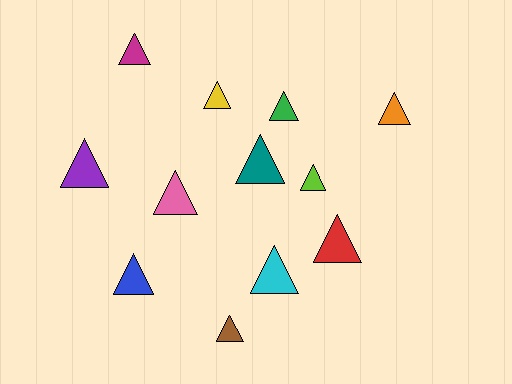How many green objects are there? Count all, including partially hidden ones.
There is 1 green object.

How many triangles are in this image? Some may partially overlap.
There are 12 triangles.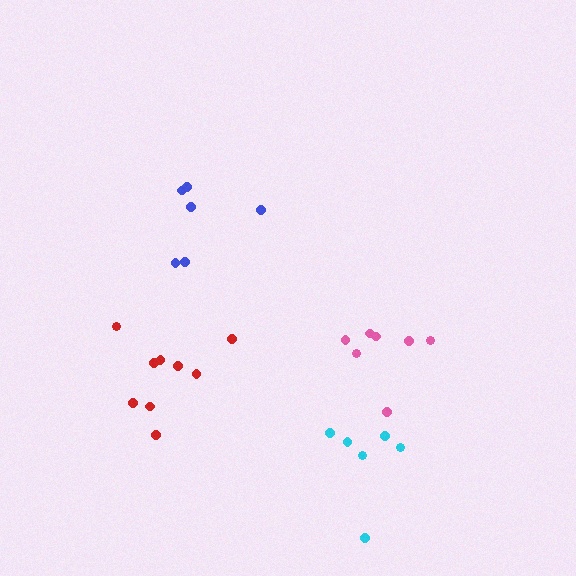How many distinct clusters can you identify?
There are 4 distinct clusters.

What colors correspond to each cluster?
The clusters are colored: pink, red, blue, cyan.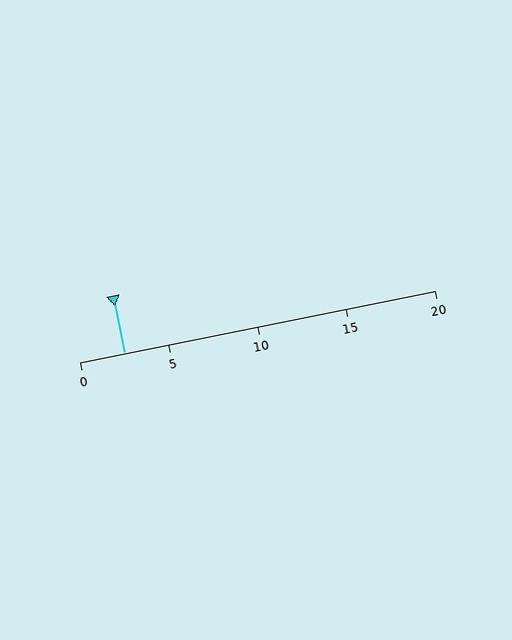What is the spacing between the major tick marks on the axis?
The major ticks are spaced 5 apart.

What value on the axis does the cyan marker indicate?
The marker indicates approximately 2.5.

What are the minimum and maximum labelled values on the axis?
The axis runs from 0 to 20.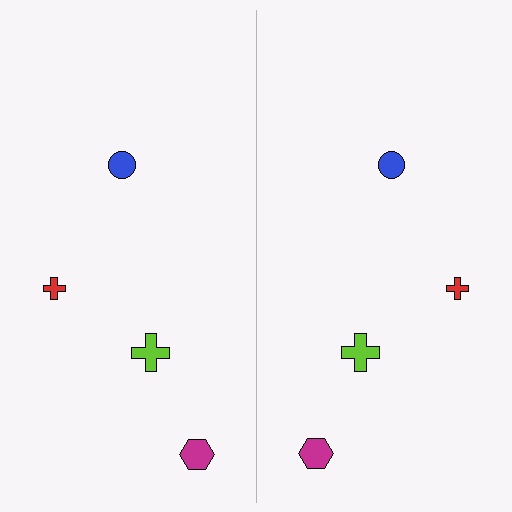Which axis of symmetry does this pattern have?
The pattern has a vertical axis of symmetry running through the center of the image.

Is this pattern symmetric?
Yes, this pattern has bilateral (reflection) symmetry.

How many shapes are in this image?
There are 8 shapes in this image.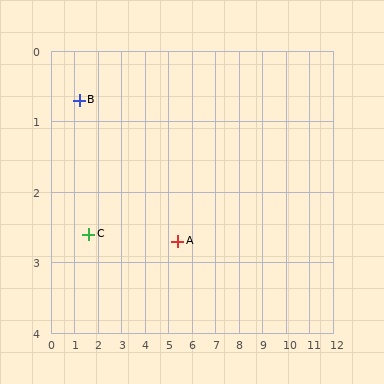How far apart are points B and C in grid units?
Points B and C are about 1.9 grid units apart.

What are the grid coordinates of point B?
Point B is at approximately (1.2, 0.7).